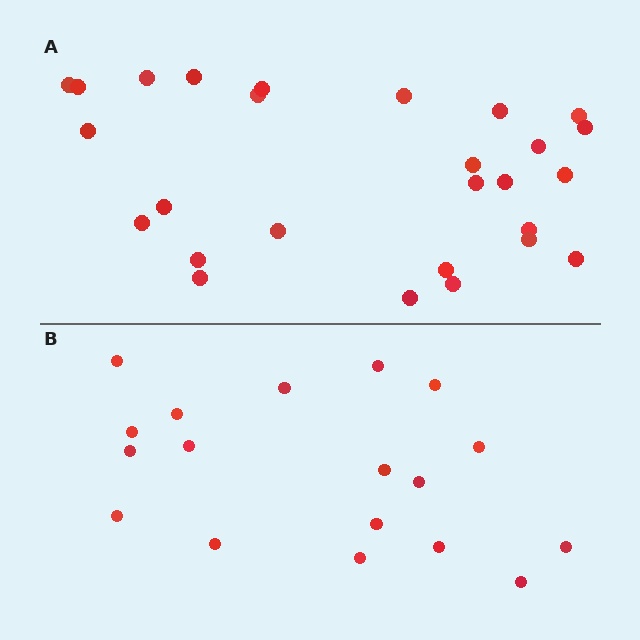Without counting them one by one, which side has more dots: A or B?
Region A (the top region) has more dots.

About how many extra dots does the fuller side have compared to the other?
Region A has roughly 8 or so more dots than region B.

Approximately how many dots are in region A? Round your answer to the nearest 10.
About 30 dots. (The exact count is 27, which rounds to 30.)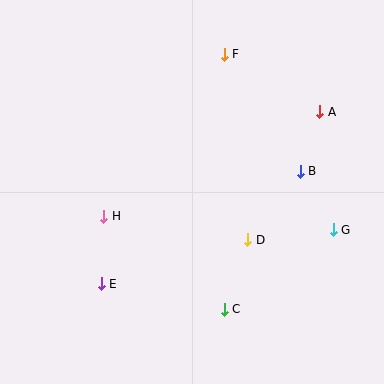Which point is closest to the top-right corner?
Point A is closest to the top-right corner.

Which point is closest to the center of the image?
Point D at (248, 240) is closest to the center.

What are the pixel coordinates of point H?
Point H is at (104, 216).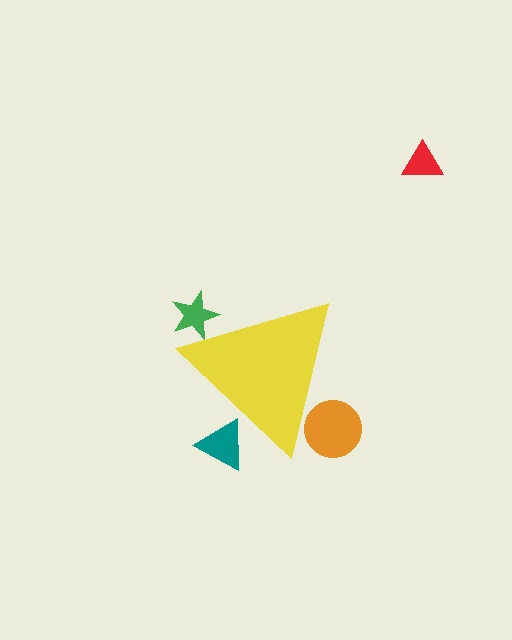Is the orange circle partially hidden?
Yes, the orange circle is partially hidden behind the yellow triangle.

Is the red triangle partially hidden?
No, the red triangle is fully visible.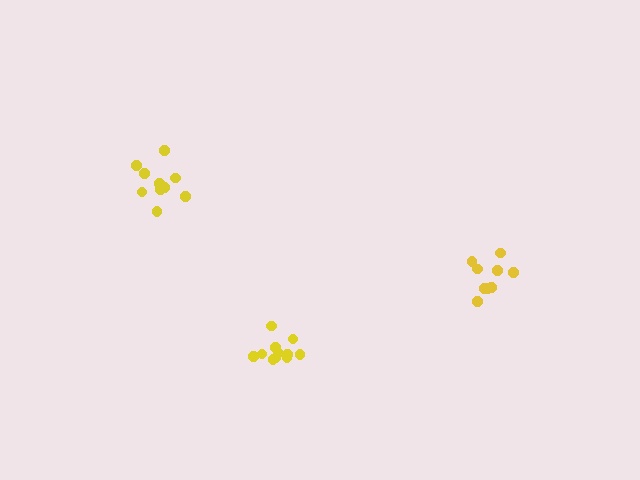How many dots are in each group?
Group 1: 11 dots, Group 2: 10 dots, Group 3: 9 dots (30 total).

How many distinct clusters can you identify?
There are 3 distinct clusters.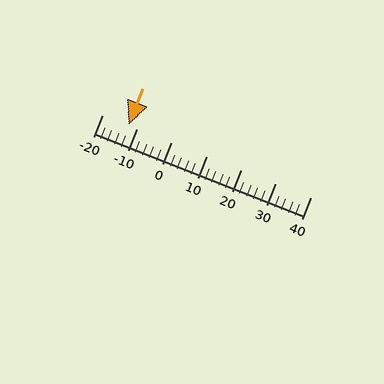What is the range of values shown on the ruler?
The ruler shows values from -20 to 40.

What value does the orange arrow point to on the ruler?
The orange arrow points to approximately -12.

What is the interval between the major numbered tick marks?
The major tick marks are spaced 10 units apart.